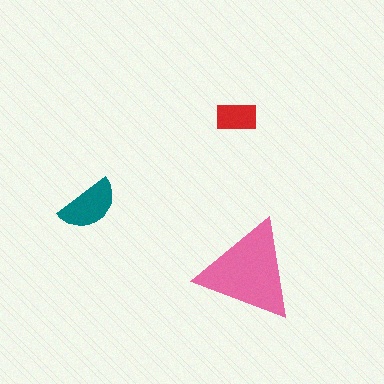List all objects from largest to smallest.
The pink triangle, the teal semicircle, the red rectangle.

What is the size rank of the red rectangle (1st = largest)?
3rd.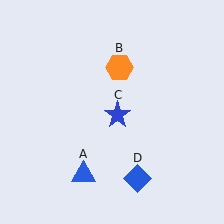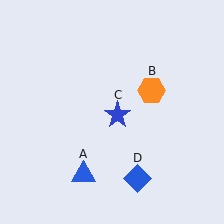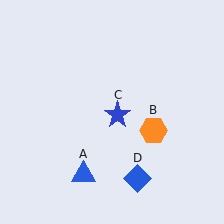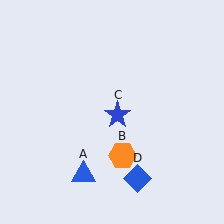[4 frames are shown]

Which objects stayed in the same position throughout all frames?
Blue triangle (object A) and blue star (object C) and blue diamond (object D) remained stationary.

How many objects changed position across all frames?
1 object changed position: orange hexagon (object B).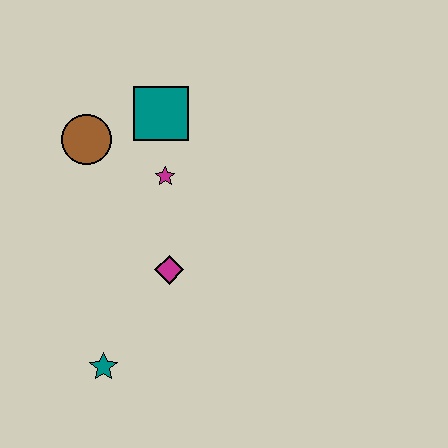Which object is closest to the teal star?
The magenta diamond is closest to the teal star.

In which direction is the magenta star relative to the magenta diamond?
The magenta star is above the magenta diamond.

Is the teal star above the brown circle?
No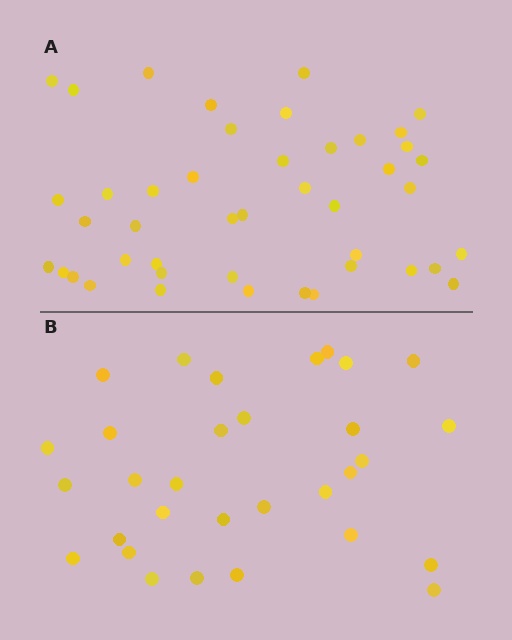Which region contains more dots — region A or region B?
Region A (the top region) has more dots.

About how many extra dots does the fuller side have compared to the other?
Region A has approximately 15 more dots than region B.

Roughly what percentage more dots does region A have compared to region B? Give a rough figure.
About 40% more.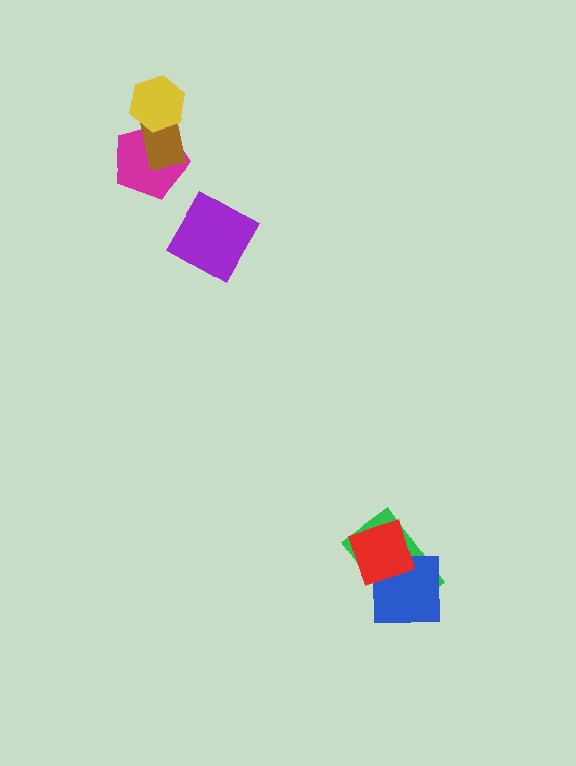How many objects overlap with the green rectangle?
2 objects overlap with the green rectangle.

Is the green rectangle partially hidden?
Yes, it is partially covered by another shape.